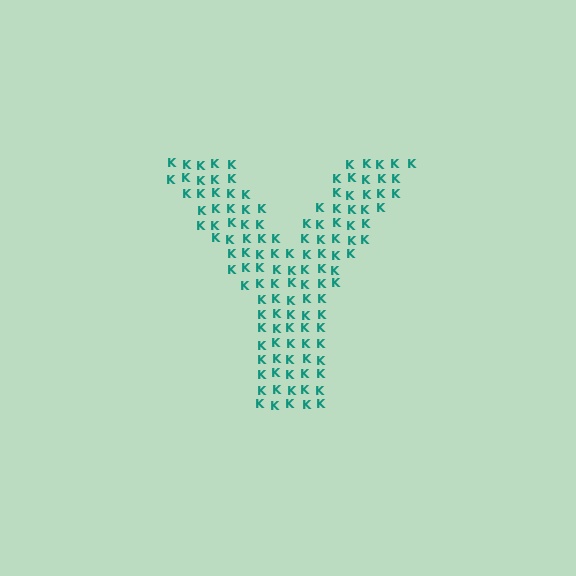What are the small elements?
The small elements are letter K's.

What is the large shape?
The large shape is the letter Y.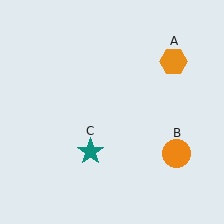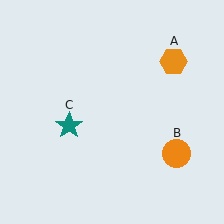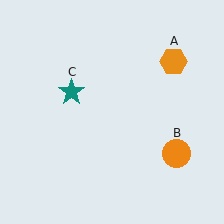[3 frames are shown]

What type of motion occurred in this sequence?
The teal star (object C) rotated clockwise around the center of the scene.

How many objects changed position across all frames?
1 object changed position: teal star (object C).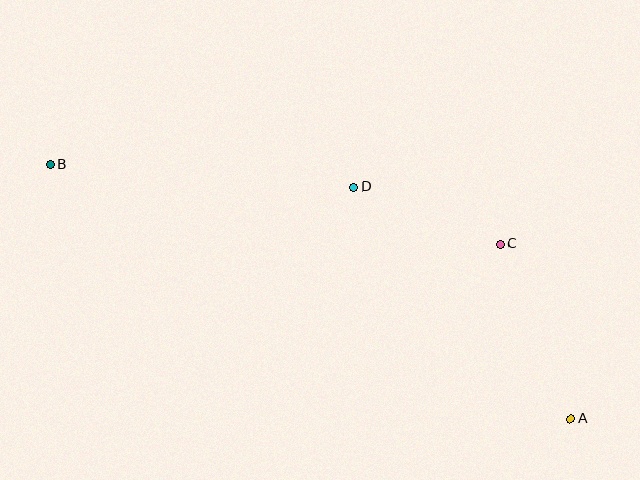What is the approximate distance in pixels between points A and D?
The distance between A and D is approximately 317 pixels.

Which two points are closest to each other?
Points C and D are closest to each other.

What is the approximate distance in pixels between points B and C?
The distance between B and C is approximately 457 pixels.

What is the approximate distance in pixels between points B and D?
The distance between B and D is approximately 304 pixels.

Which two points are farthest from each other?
Points A and B are farthest from each other.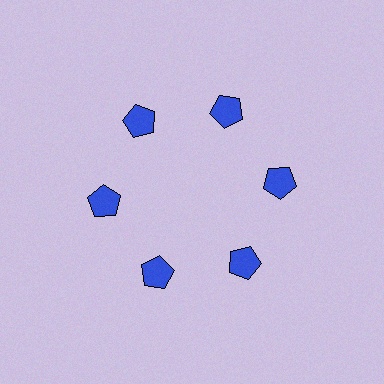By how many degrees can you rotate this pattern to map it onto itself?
The pattern maps onto itself every 60 degrees of rotation.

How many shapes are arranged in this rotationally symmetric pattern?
There are 6 shapes, arranged in 6 groups of 1.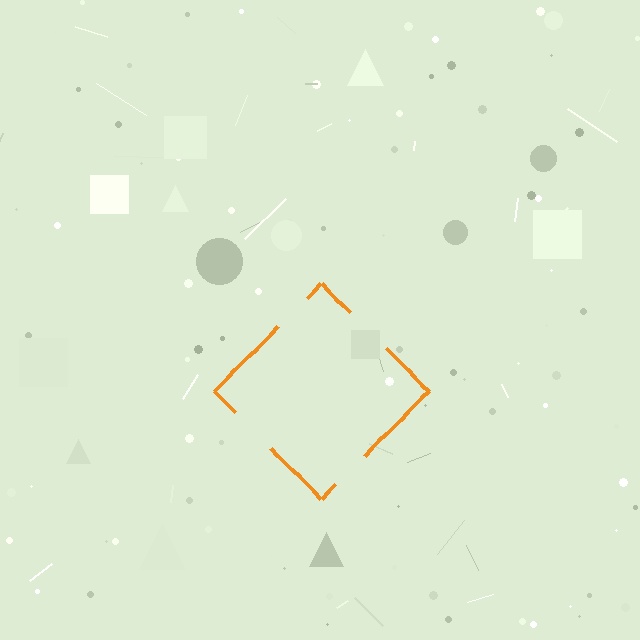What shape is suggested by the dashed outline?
The dashed outline suggests a diamond.